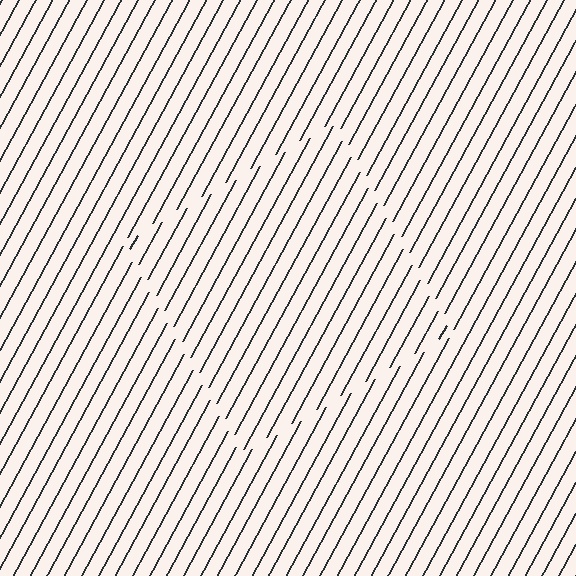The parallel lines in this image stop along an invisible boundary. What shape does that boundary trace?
An illusory square. The interior of the shape contains the same grating, shifted by half a period — the contour is defined by the phase discontinuity where line-ends from the inner and outer gratings abut.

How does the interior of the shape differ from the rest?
The interior of the shape contains the same grating, shifted by half a period — the contour is defined by the phase discontinuity where line-ends from the inner and outer gratings abut.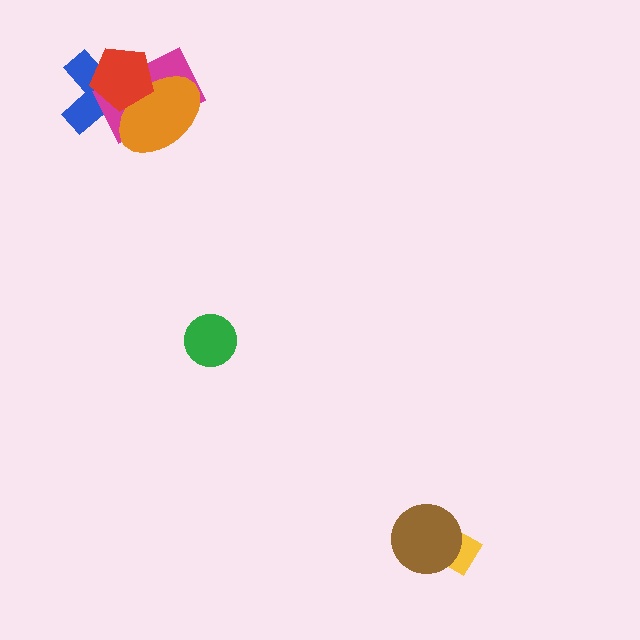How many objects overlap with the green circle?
0 objects overlap with the green circle.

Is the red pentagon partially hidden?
No, no other shape covers it.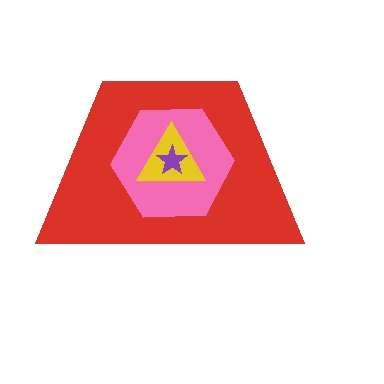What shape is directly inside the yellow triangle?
The purple star.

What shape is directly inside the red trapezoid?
The pink hexagon.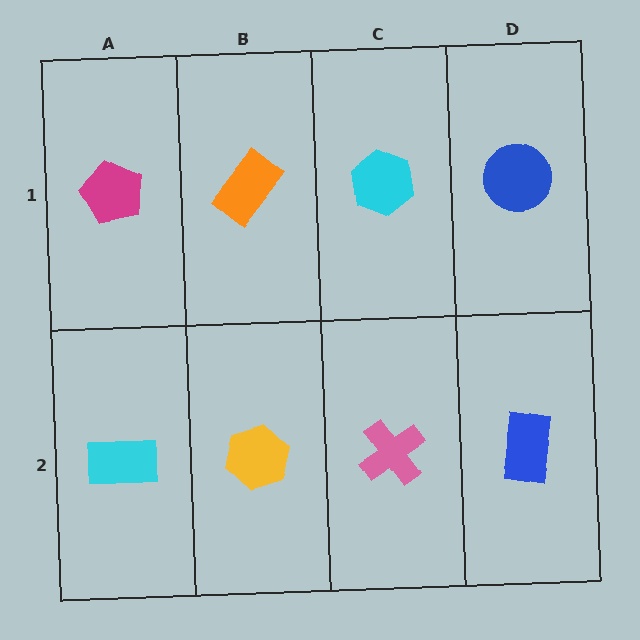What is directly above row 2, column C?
A cyan hexagon.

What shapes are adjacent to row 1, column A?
A cyan rectangle (row 2, column A), an orange rectangle (row 1, column B).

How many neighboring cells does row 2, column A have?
2.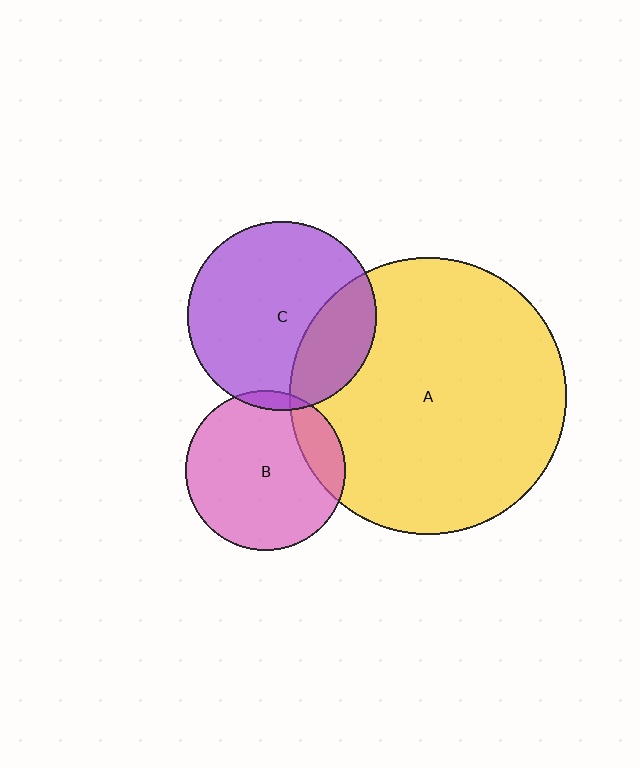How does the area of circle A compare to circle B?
Approximately 3.0 times.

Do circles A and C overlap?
Yes.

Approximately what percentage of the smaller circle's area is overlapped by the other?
Approximately 25%.